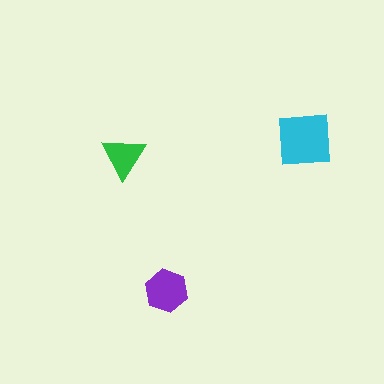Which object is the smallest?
The green triangle.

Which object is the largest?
The cyan square.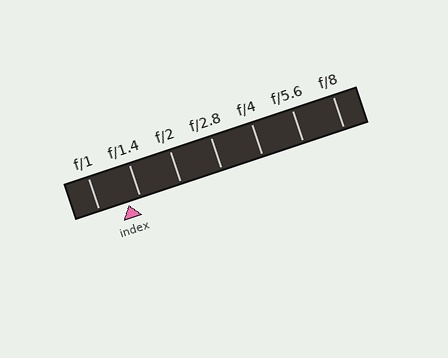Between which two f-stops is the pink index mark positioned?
The index mark is between f/1 and f/1.4.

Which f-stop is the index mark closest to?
The index mark is closest to f/1.4.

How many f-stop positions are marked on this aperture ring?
There are 7 f-stop positions marked.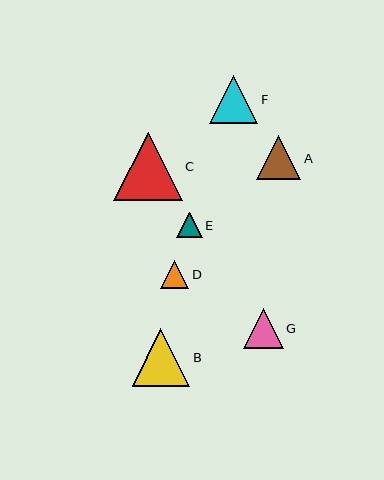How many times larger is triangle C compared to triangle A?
Triangle C is approximately 1.5 times the size of triangle A.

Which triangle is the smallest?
Triangle E is the smallest with a size of approximately 26 pixels.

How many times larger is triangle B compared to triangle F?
Triangle B is approximately 1.2 times the size of triangle F.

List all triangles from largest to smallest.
From largest to smallest: C, B, F, A, G, D, E.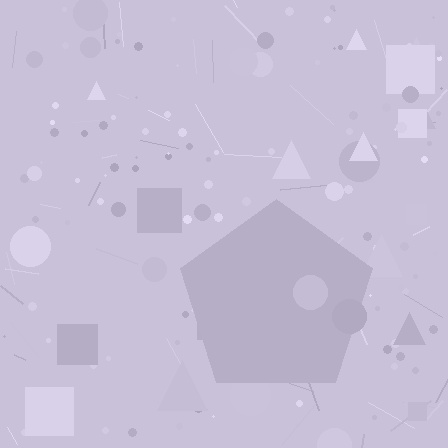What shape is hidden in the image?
A pentagon is hidden in the image.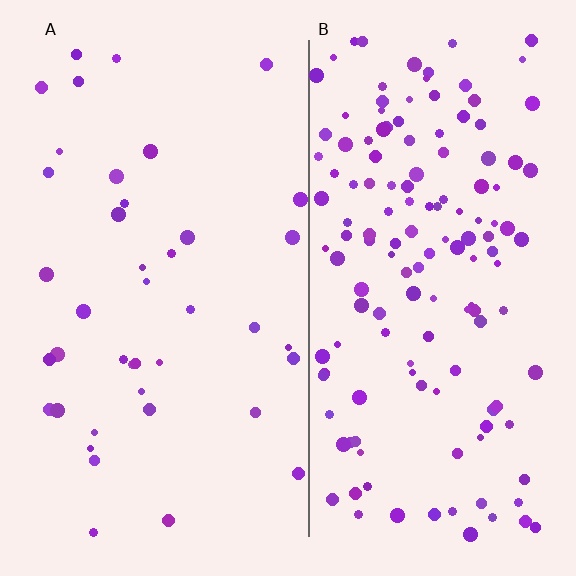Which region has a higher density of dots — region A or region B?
B (the right).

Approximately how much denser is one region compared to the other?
Approximately 3.6× — region B over region A.